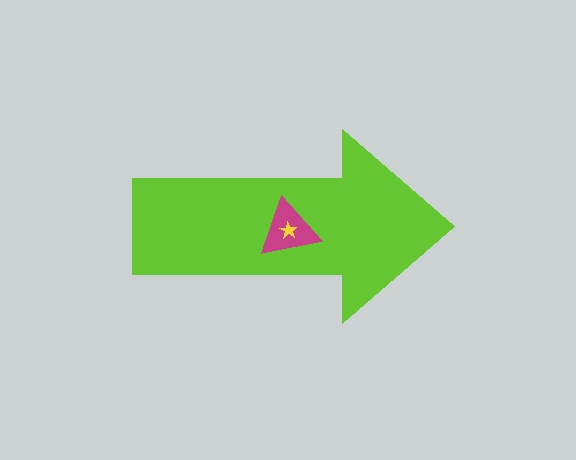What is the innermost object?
The yellow star.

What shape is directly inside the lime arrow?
The magenta triangle.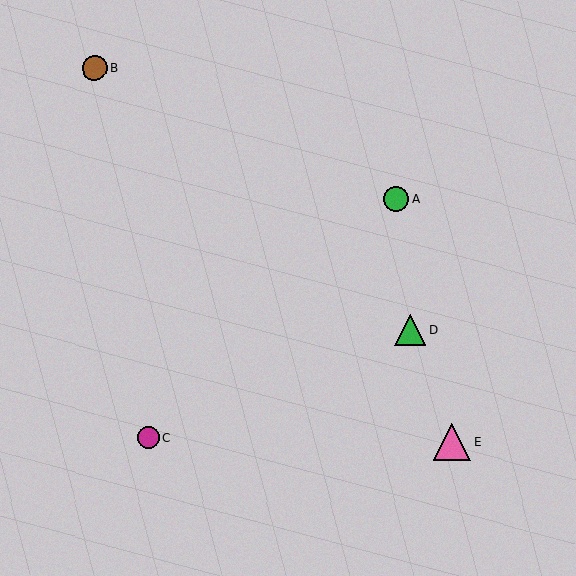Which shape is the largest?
The pink triangle (labeled E) is the largest.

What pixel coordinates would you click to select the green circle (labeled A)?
Click at (396, 199) to select the green circle A.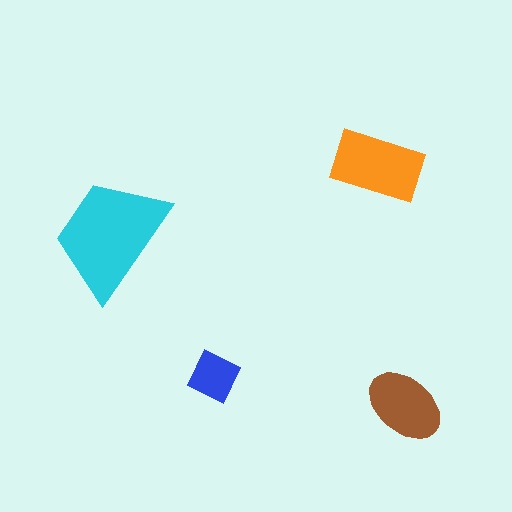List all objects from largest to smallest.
The cyan trapezoid, the orange rectangle, the brown ellipse, the blue square.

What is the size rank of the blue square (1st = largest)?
4th.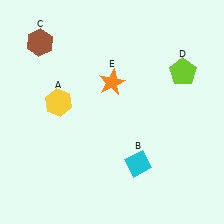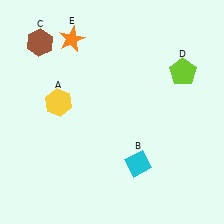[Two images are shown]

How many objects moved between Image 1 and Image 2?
1 object moved between the two images.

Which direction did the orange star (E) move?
The orange star (E) moved up.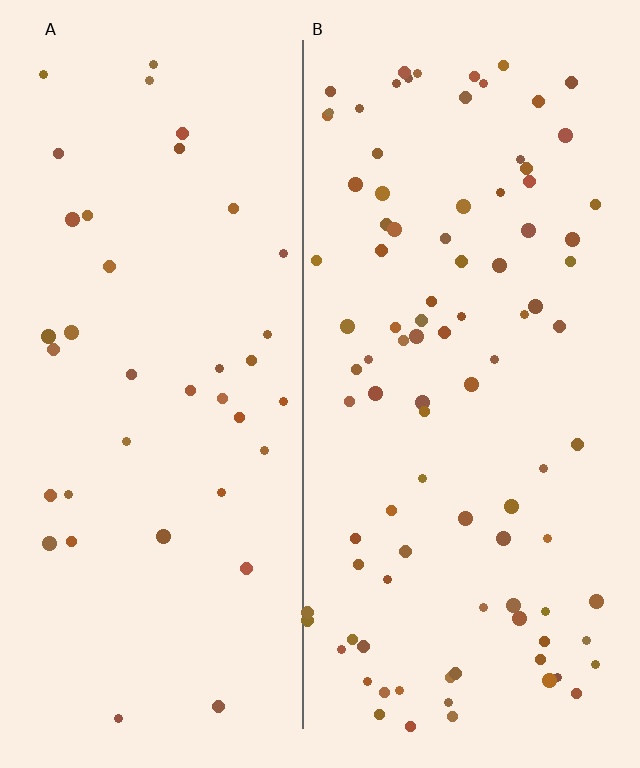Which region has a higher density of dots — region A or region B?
B (the right).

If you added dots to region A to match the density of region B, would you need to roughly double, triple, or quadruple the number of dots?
Approximately double.